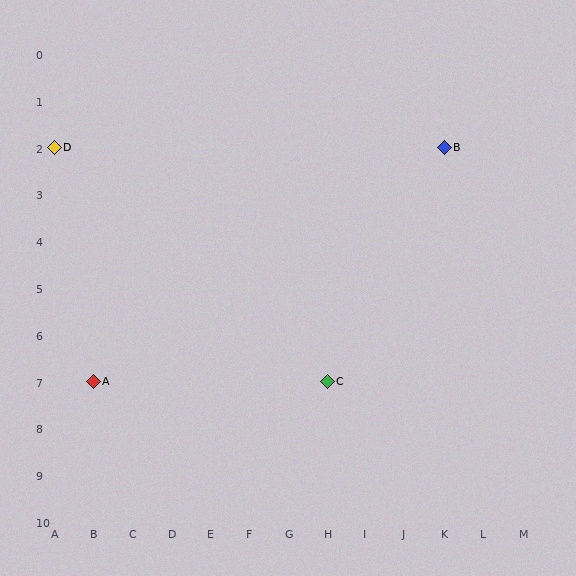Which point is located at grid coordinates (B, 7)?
Point A is at (B, 7).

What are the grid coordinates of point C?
Point C is at grid coordinates (H, 7).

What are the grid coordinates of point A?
Point A is at grid coordinates (B, 7).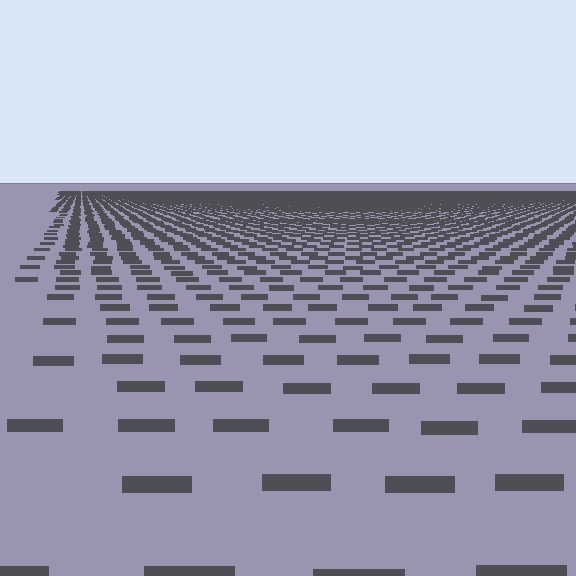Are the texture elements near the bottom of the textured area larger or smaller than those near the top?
Larger. Near the bottom, elements are closer to the viewer and appear at a bigger on-screen size.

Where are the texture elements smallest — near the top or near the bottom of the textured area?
Near the top.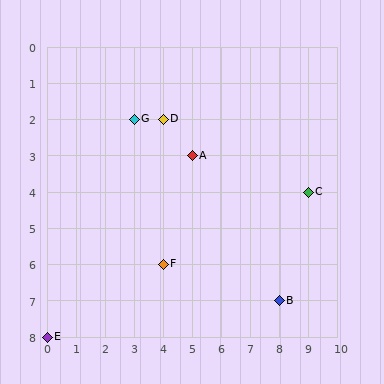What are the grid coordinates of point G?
Point G is at grid coordinates (3, 2).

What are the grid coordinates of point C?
Point C is at grid coordinates (9, 4).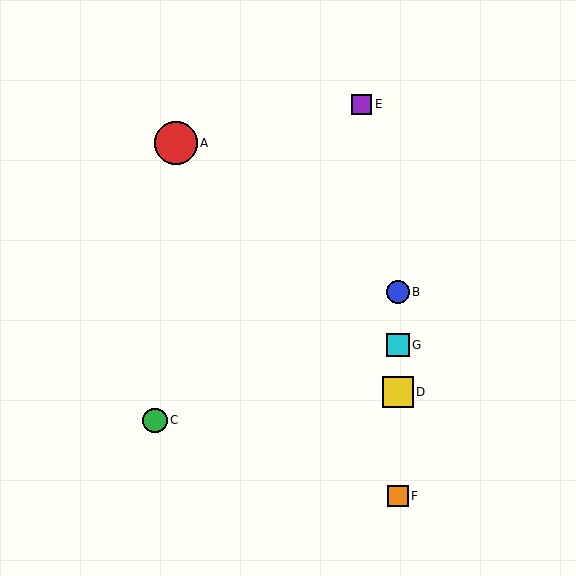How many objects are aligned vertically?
4 objects (B, D, F, G) are aligned vertically.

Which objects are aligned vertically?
Objects B, D, F, G are aligned vertically.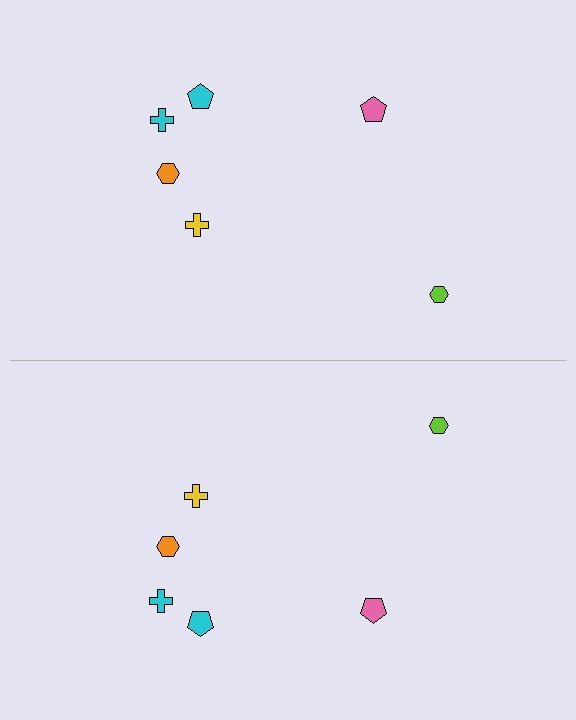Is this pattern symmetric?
Yes, this pattern has bilateral (reflection) symmetry.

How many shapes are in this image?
There are 12 shapes in this image.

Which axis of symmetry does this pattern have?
The pattern has a horizontal axis of symmetry running through the center of the image.